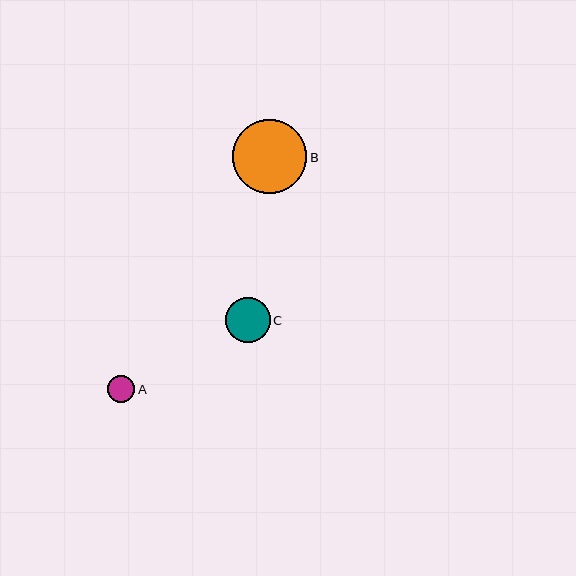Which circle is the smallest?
Circle A is the smallest with a size of approximately 28 pixels.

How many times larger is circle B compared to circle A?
Circle B is approximately 2.7 times the size of circle A.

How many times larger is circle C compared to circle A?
Circle C is approximately 1.6 times the size of circle A.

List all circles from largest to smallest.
From largest to smallest: B, C, A.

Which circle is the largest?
Circle B is the largest with a size of approximately 74 pixels.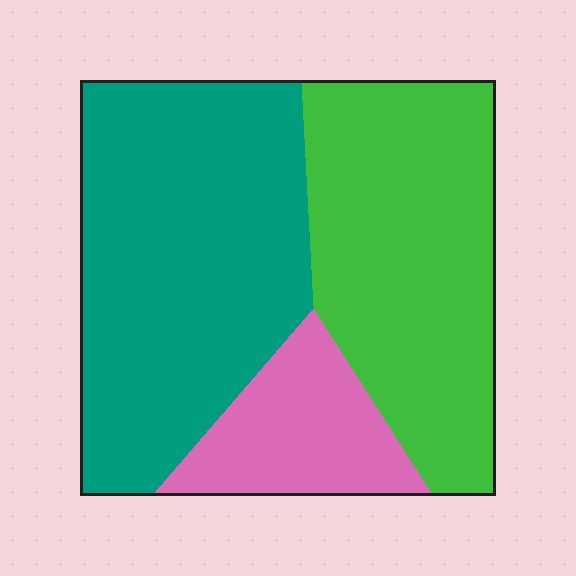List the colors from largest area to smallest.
From largest to smallest: teal, green, pink.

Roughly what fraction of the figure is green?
Green covers 38% of the figure.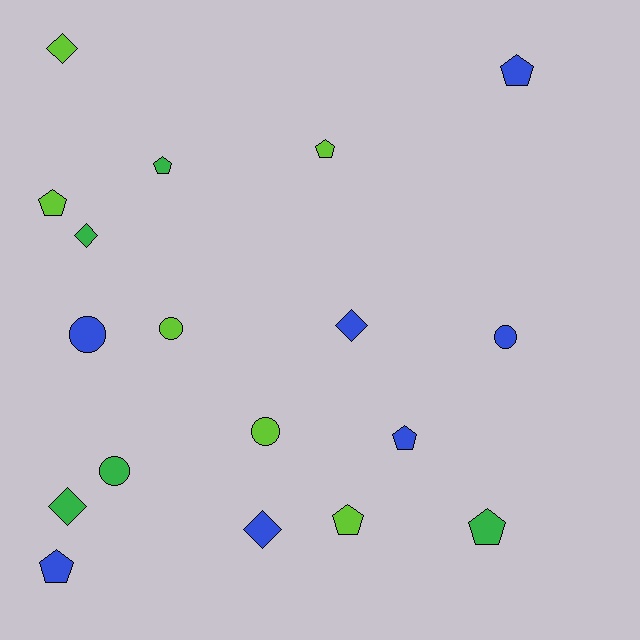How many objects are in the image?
There are 18 objects.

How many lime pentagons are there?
There are 3 lime pentagons.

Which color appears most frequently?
Blue, with 7 objects.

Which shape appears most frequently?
Pentagon, with 8 objects.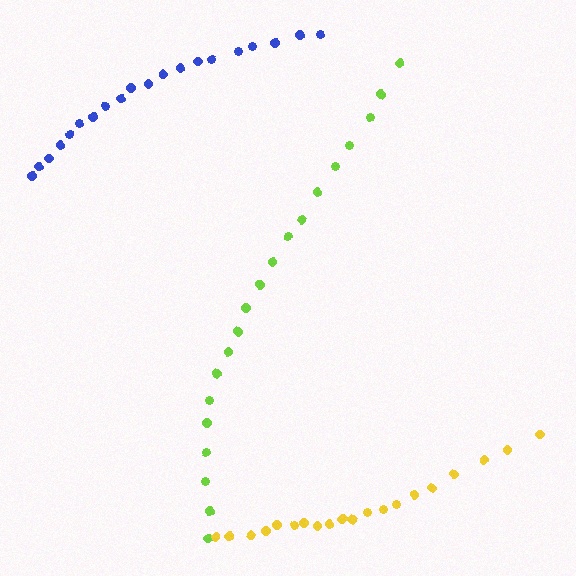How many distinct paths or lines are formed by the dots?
There are 3 distinct paths.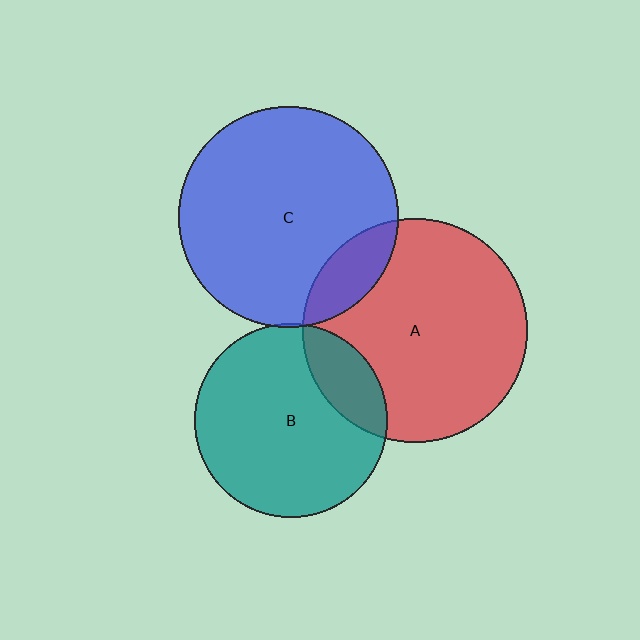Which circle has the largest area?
Circle A (red).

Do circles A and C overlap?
Yes.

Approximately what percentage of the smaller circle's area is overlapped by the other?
Approximately 15%.